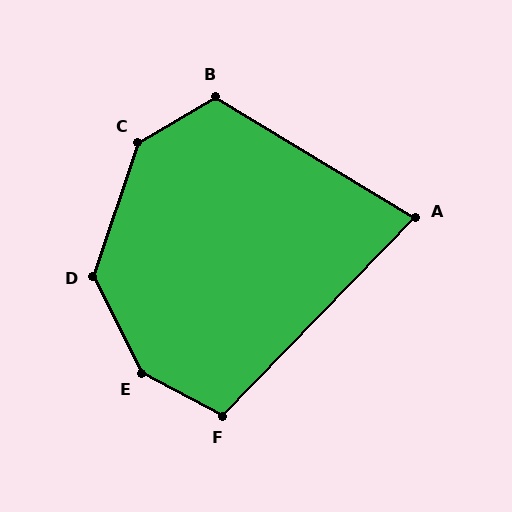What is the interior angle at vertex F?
Approximately 106 degrees (obtuse).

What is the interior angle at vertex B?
Approximately 119 degrees (obtuse).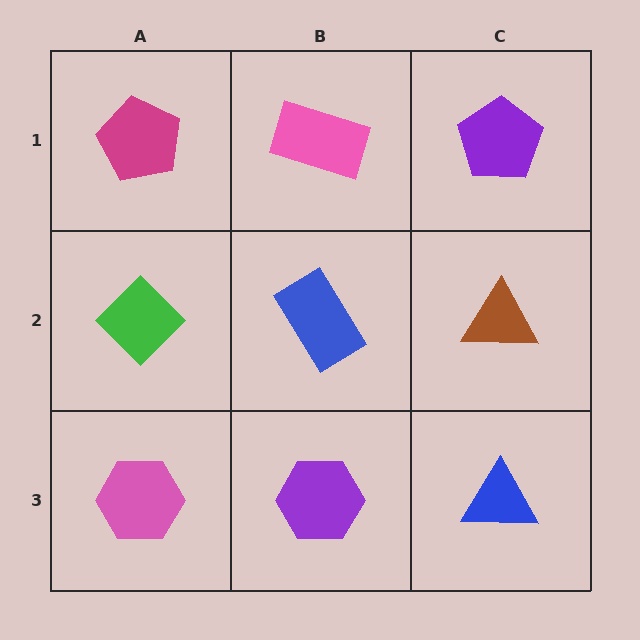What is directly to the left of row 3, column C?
A purple hexagon.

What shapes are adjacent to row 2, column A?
A magenta pentagon (row 1, column A), a pink hexagon (row 3, column A), a blue rectangle (row 2, column B).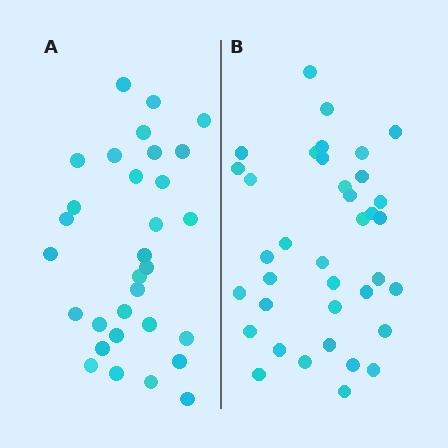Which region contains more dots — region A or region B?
Region B (the right region) has more dots.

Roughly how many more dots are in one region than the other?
Region B has about 6 more dots than region A.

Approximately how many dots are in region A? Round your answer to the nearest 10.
About 30 dots. (The exact count is 31, which rounds to 30.)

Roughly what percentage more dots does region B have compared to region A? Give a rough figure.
About 20% more.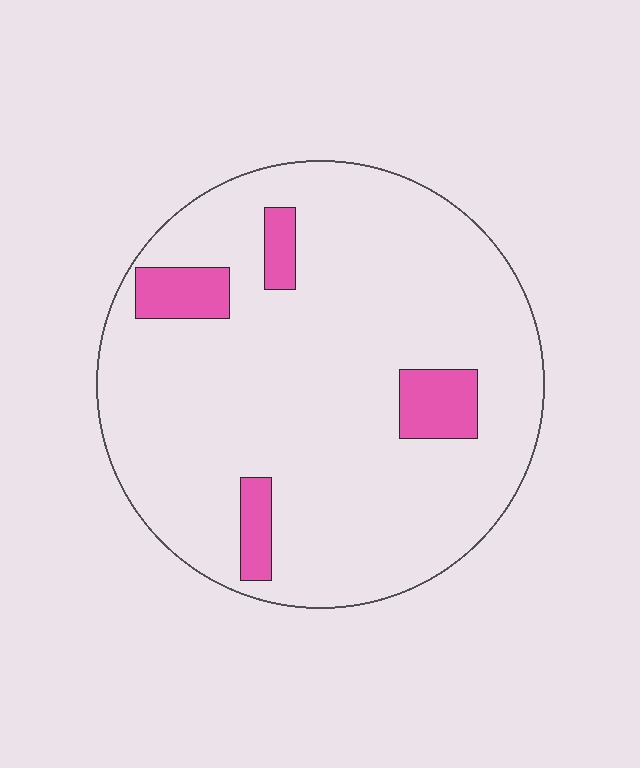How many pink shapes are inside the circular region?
4.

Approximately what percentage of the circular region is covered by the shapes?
Approximately 10%.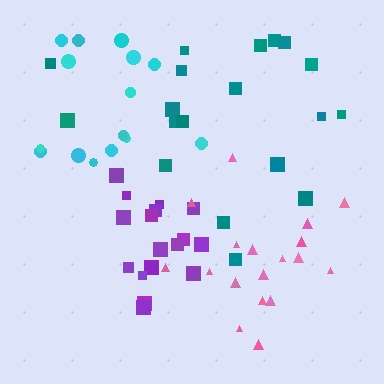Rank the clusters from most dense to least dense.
purple, pink, teal, cyan.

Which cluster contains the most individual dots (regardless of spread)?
Teal (19).